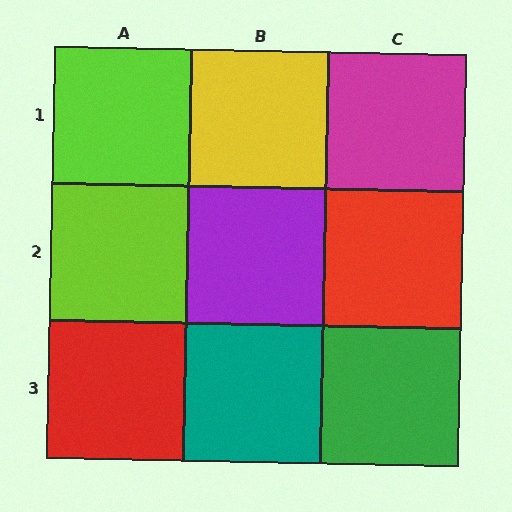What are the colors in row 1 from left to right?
Lime, yellow, magenta.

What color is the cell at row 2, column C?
Red.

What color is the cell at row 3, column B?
Teal.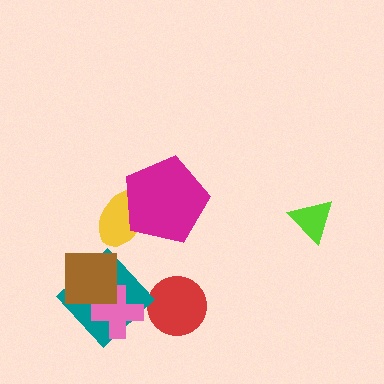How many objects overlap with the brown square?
2 objects overlap with the brown square.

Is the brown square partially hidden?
No, no other shape covers it.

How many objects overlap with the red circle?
0 objects overlap with the red circle.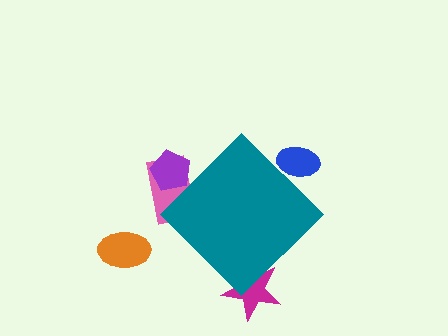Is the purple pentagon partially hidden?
Yes, the purple pentagon is partially hidden behind the teal diamond.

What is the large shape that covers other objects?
A teal diamond.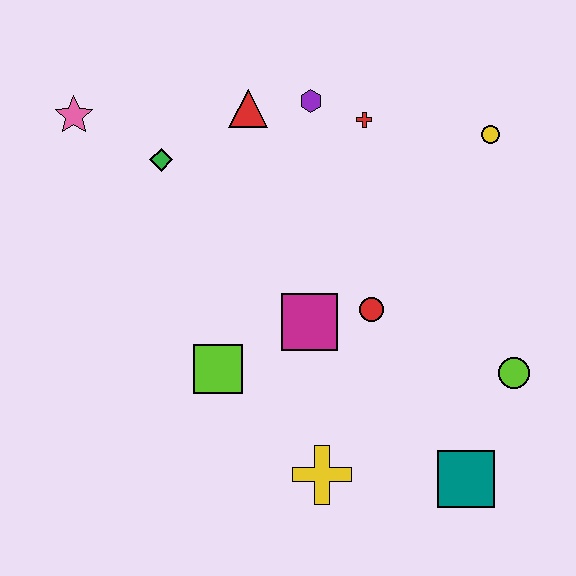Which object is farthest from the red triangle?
The teal square is farthest from the red triangle.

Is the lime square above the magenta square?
No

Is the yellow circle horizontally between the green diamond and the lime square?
No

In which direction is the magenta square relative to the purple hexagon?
The magenta square is below the purple hexagon.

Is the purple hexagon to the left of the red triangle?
No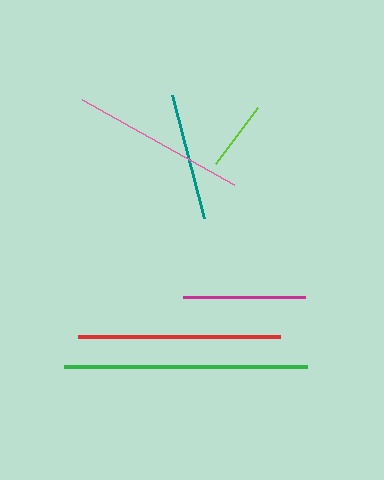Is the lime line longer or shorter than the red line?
The red line is longer than the lime line.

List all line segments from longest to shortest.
From longest to shortest: green, red, pink, teal, magenta, lime.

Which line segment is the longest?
The green line is the longest at approximately 243 pixels.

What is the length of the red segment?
The red segment is approximately 201 pixels long.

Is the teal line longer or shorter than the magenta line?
The teal line is longer than the magenta line.